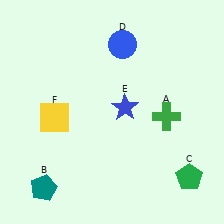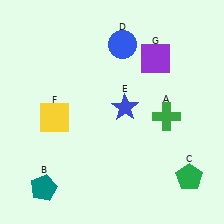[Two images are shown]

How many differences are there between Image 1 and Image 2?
There is 1 difference between the two images.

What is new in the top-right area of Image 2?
A purple square (G) was added in the top-right area of Image 2.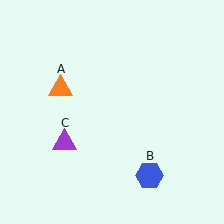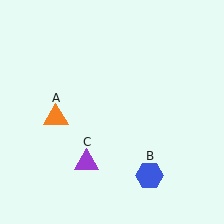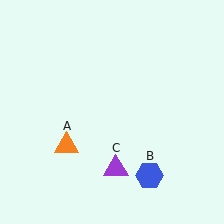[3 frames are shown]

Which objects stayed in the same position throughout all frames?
Blue hexagon (object B) remained stationary.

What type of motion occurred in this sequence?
The orange triangle (object A), purple triangle (object C) rotated counterclockwise around the center of the scene.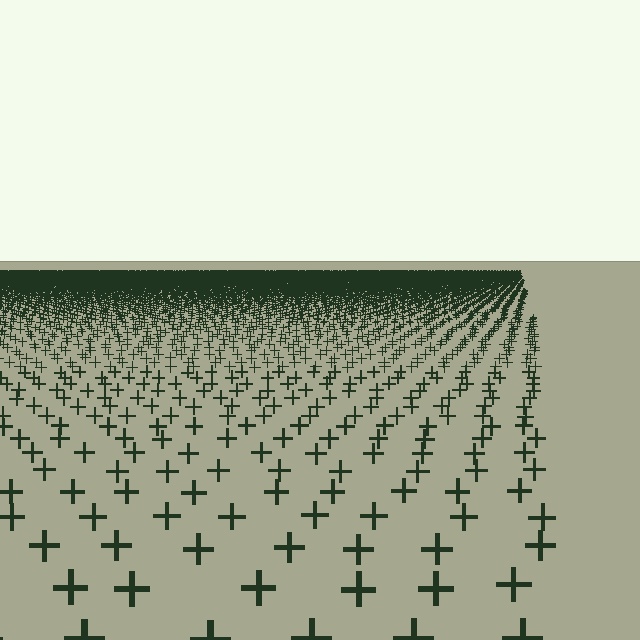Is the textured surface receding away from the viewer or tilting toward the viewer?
The surface is receding away from the viewer. Texture elements get smaller and denser toward the top.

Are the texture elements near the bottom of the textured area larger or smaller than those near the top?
Larger. Near the bottom, elements are closer to the viewer and appear at a bigger on-screen size.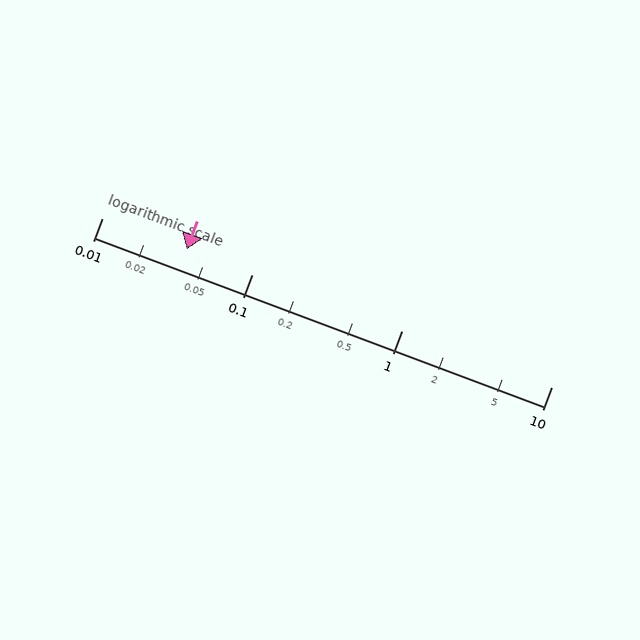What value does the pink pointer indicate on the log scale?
The pointer indicates approximately 0.037.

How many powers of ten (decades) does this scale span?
The scale spans 3 decades, from 0.01 to 10.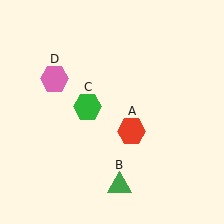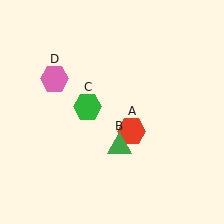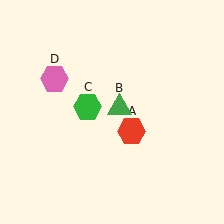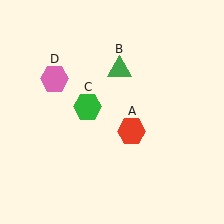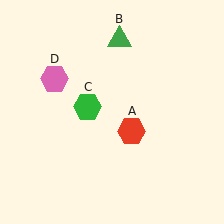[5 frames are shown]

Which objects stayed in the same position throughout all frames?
Red hexagon (object A) and green hexagon (object C) and pink hexagon (object D) remained stationary.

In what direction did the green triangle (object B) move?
The green triangle (object B) moved up.